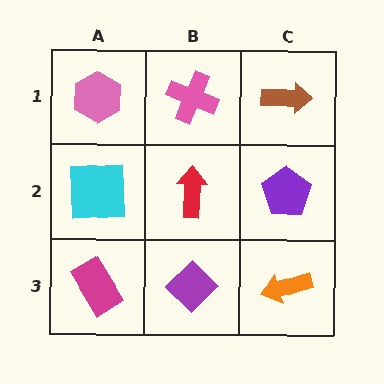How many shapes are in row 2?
3 shapes.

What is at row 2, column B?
A red arrow.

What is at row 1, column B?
A pink cross.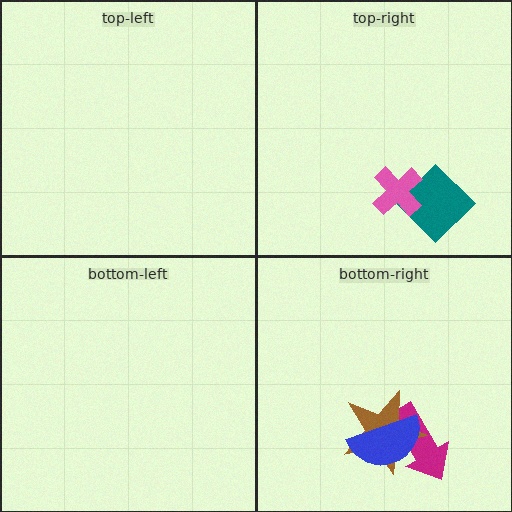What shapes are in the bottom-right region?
The magenta arrow, the brown star, the blue semicircle.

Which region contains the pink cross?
The top-right region.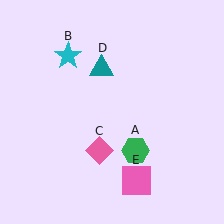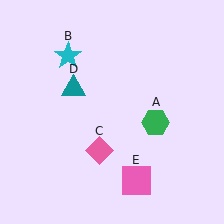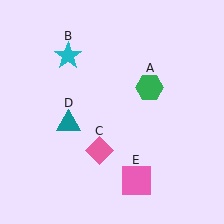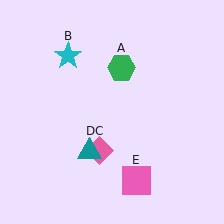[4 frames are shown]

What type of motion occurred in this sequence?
The green hexagon (object A), teal triangle (object D) rotated counterclockwise around the center of the scene.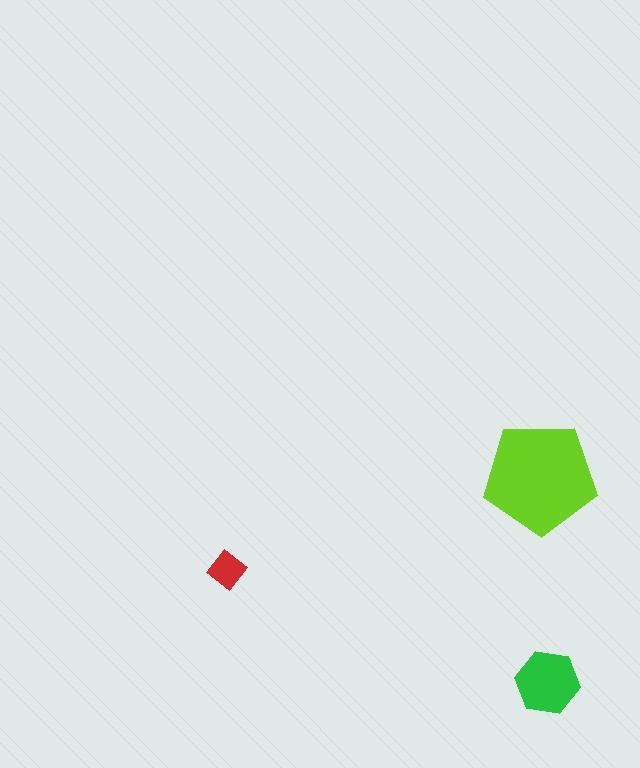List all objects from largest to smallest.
The lime pentagon, the green hexagon, the red diamond.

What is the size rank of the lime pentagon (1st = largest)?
1st.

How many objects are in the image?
There are 3 objects in the image.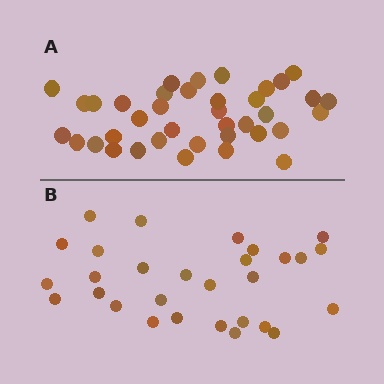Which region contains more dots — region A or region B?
Region A (the top region) has more dots.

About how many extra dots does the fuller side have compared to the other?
Region A has roughly 8 or so more dots than region B.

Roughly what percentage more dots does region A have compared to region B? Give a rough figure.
About 30% more.